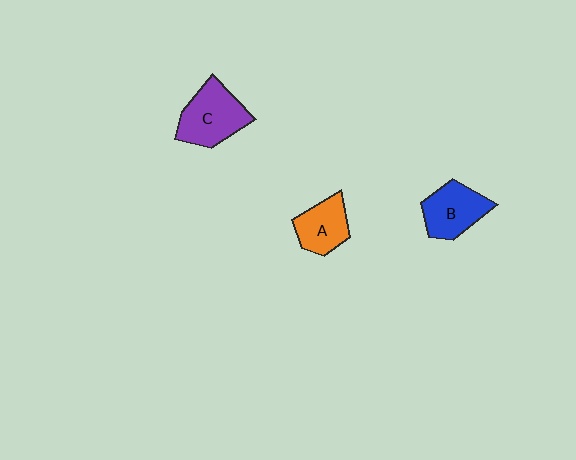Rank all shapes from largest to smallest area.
From largest to smallest: C (purple), B (blue), A (orange).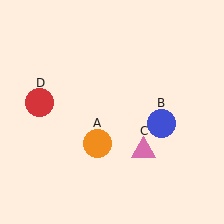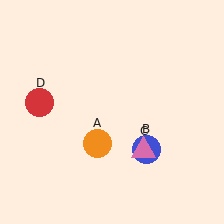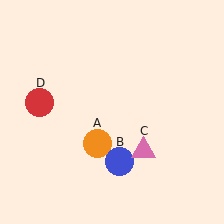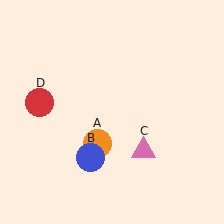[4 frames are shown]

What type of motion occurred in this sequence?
The blue circle (object B) rotated clockwise around the center of the scene.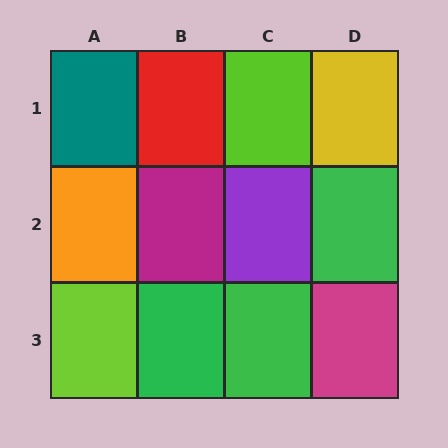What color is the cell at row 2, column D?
Green.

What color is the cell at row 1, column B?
Red.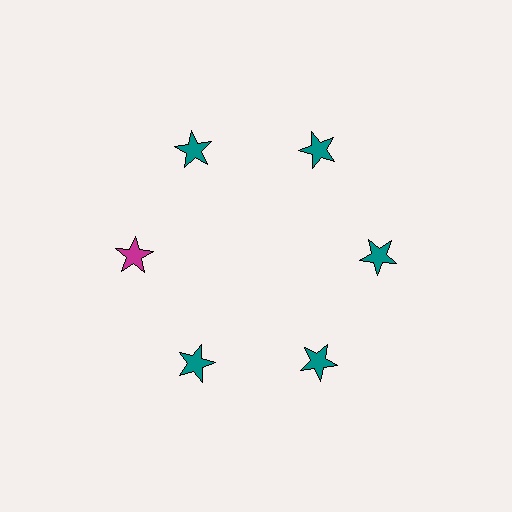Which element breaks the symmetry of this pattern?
The magenta star at roughly the 9 o'clock position breaks the symmetry. All other shapes are teal stars.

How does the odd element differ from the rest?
It has a different color: magenta instead of teal.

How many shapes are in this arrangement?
There are 6 shapes arranged in a ring pattern.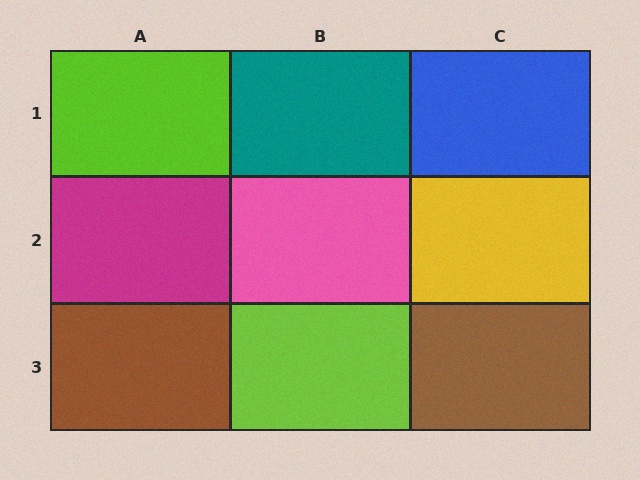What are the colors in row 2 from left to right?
Magenta, pink, yellow.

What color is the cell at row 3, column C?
Brown.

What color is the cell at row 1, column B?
Teal.